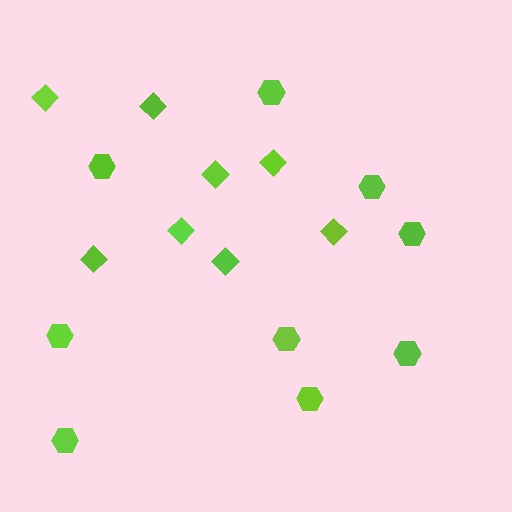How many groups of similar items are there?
There are 2 groups: one group of hexagons (9) and one group of diamonds (8).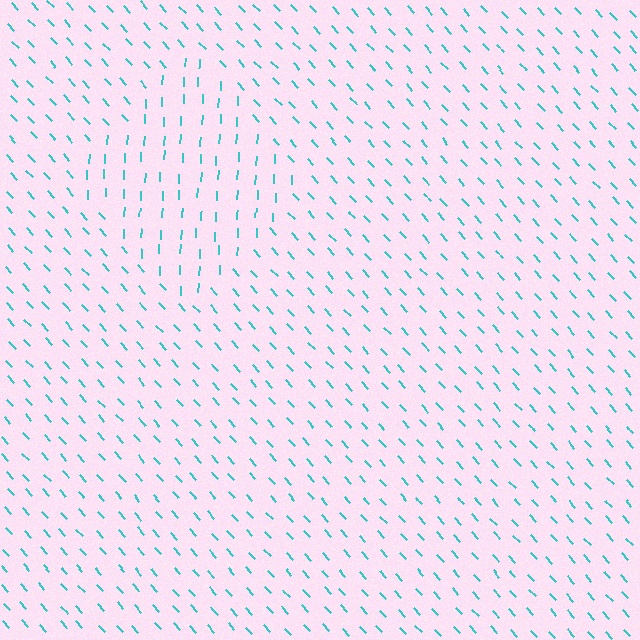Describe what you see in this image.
The image is filled with small cyan line segments. A diamond region in the image has lines oriented differently from the surrounding lines, creating a visible texture boundary.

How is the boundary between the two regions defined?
The boundary is defined purely by a change in line orientation (approximately 45 degrees difference). All lines are the same color and thickness.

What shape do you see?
I see a diamond.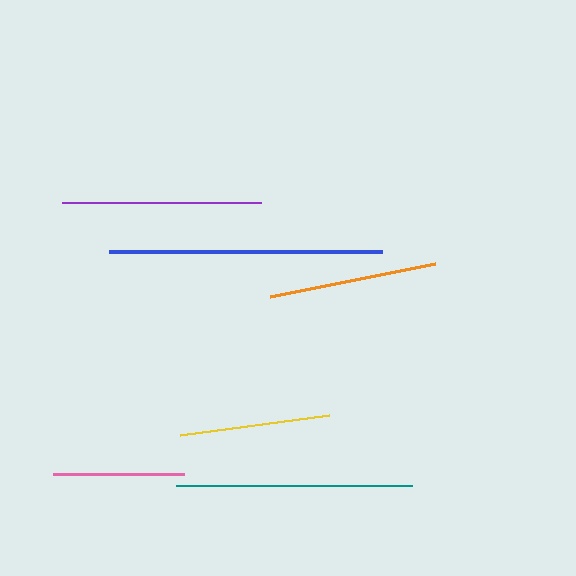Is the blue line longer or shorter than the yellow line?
The blue line is longer than the yellow line.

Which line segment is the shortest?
The pink line is the shortest at approximately 132 pixels.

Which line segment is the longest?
The blue line is the longest at approximately 273 pixels.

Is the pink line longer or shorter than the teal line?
The teal line is longer than the pink line.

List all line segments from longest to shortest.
From longest to shortest: blue, teal, purple, orange, yellow, pink.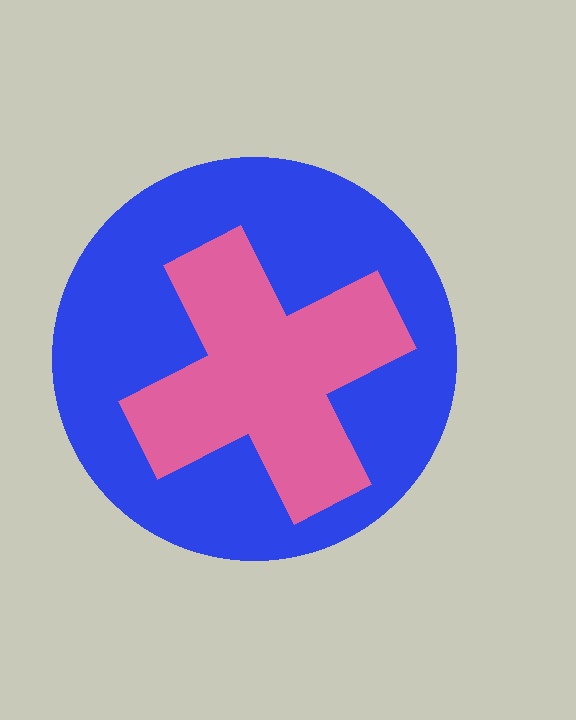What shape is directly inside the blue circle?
The pink cross.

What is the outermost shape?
The blue circle.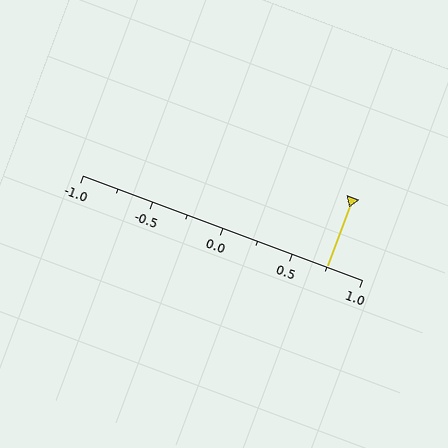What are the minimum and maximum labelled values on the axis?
The axis runs from -1.0 to 1.0.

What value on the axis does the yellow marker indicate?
The marker indicates approximately 0.75.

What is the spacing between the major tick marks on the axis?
The major ticks are spaced 0.5 apart.